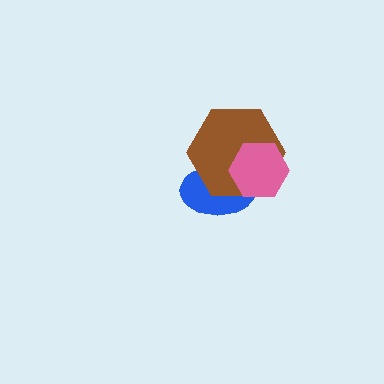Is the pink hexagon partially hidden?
No, no other shape covers it.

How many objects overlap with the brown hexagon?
2 objects overlap with the brown hexagon.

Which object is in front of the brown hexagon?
The pink hexagon is in front of the brown hexagon.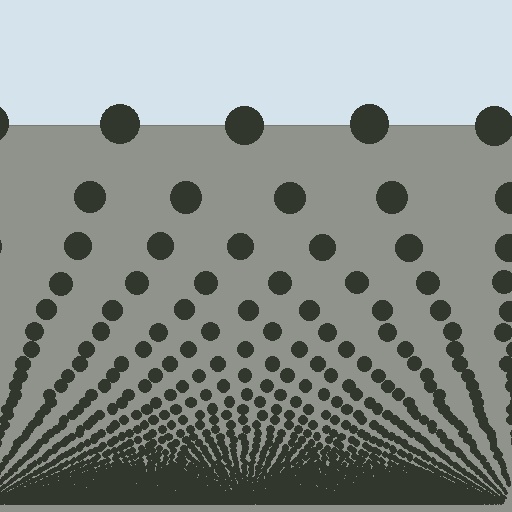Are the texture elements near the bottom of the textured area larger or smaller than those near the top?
Smaller. The gradient is inverted — elements near the bottom are smaller and denser.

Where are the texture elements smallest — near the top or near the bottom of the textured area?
Near the bottom.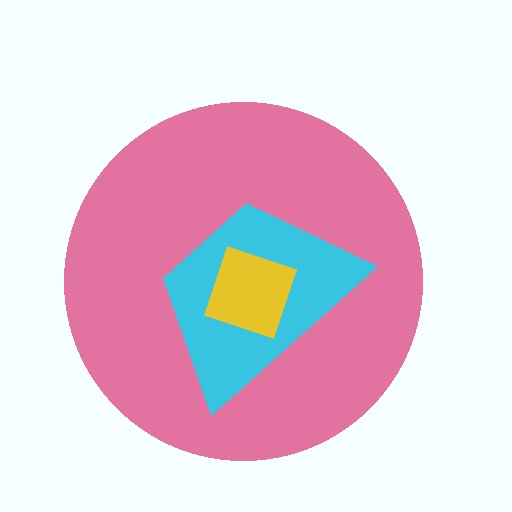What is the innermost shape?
The yellow square.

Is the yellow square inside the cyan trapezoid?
Yes.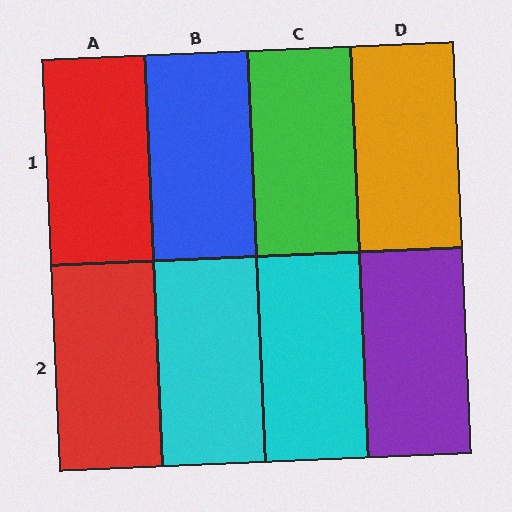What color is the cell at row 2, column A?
Red.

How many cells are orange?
1 cell is orange.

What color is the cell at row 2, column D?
Purple.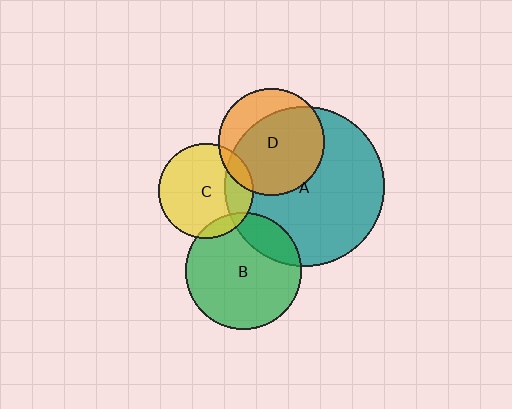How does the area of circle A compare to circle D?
Approximately 2.2 times.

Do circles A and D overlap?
Yes.